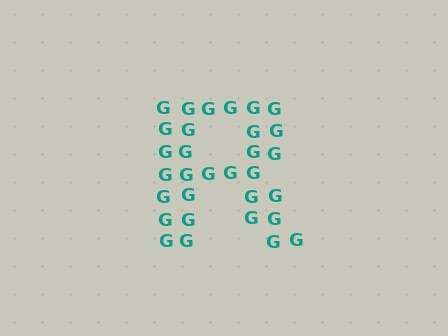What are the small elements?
The small elements are letter G's.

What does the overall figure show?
The overall figure shows the letter R.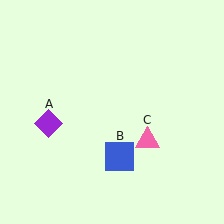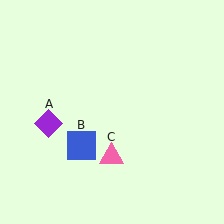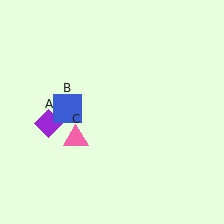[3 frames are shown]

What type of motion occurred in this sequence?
The blue square (object B), pink triangle (object C) rotated clockwise around the center of the scene.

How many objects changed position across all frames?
2 objects changed position: blue square (object B), pink triangle (object C).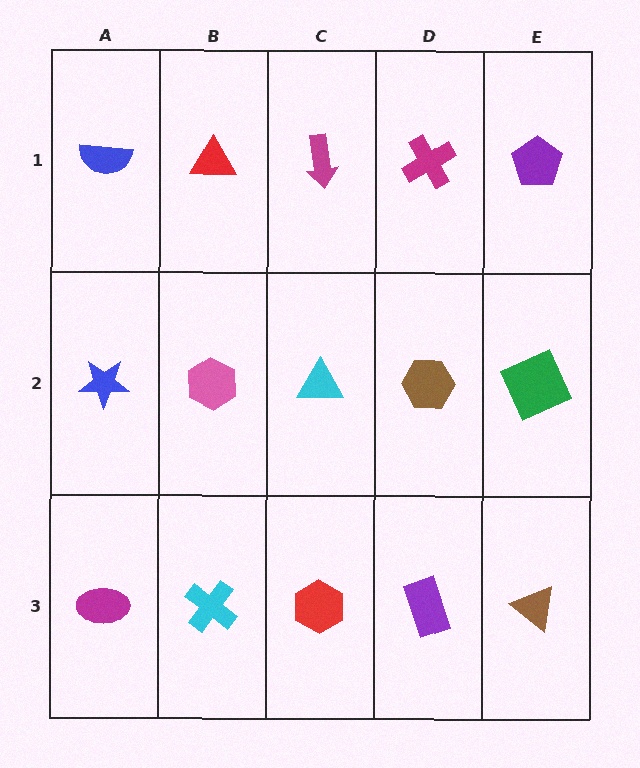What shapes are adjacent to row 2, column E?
A purple pentagon (row 1, column E), a brown triangle (row 3, column E), a brown hexagon (row 2, column D).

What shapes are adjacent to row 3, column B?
A pink hexagon (row 2, column B), a magenta ellipse (row 3, column A), a red hexagon (row 3, column C).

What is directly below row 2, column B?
A cyan cross.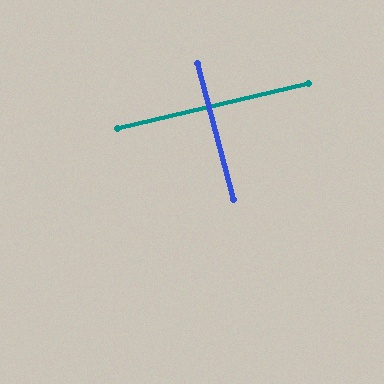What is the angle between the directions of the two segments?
Approximately 88 degrees.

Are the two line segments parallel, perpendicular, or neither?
Perpendicular — they meet at approximately 88°.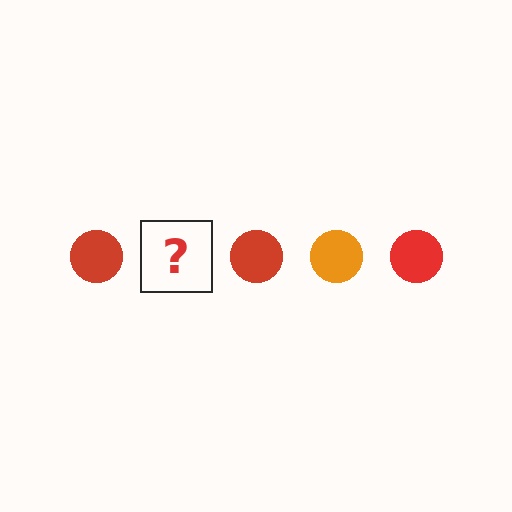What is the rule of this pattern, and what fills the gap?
The rule is that the pattern cycles through red, orange circles. The gap should be filled with an orange circle.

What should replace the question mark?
The question mark should be replaced with an orange circle.